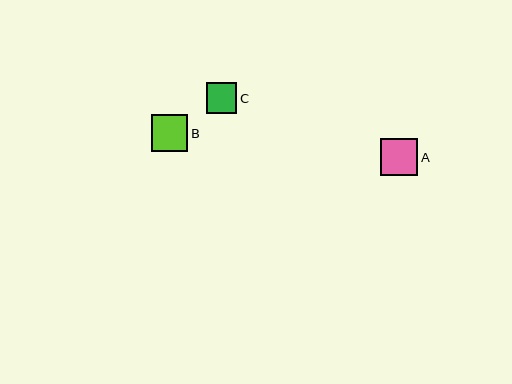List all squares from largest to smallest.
From largest to smallest: A, B, C.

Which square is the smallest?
Square C is the smallest with a size of approximately 31 pixels.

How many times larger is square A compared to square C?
Square A is approximately 1.2 times the size of square C.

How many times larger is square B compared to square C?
Square B is approximately 1.2 times the size of square C.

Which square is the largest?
Square A is the largest with a size of approximately 37 pixels.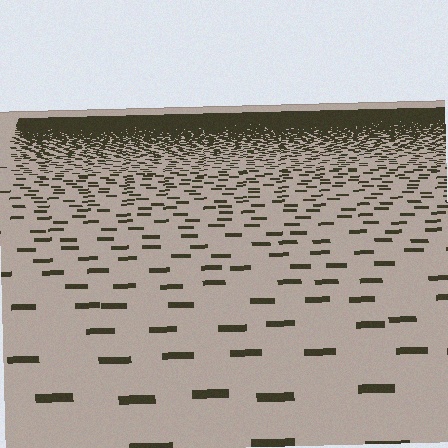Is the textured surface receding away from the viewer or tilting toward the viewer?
The surface is receding away from the viewer. Texture elements get smaller and denser toward the top.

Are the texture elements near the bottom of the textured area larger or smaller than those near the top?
Larger. Near the bottom, elements are closer to the viewer and appear at a bigger on-screen size.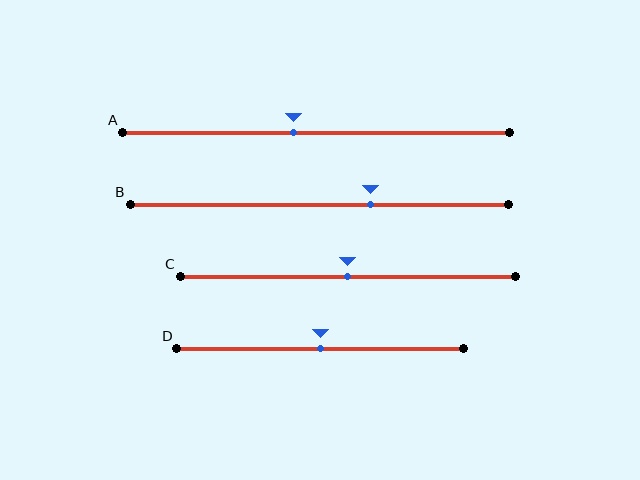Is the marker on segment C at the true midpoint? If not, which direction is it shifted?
Yes, the marker on segment C is at the true midpoint.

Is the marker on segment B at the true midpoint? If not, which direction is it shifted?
No, the marker on segment B is shifted to the right by about 13% of the segment length.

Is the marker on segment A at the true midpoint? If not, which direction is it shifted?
No, the marker on segment A is shifted to the left by about 6% of the segment length.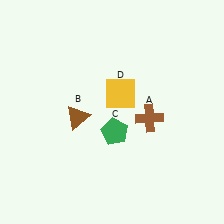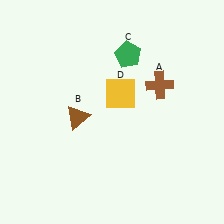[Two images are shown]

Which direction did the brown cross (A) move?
The brown cross (A) moved up.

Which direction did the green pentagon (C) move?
The green pentagon (C) moved up.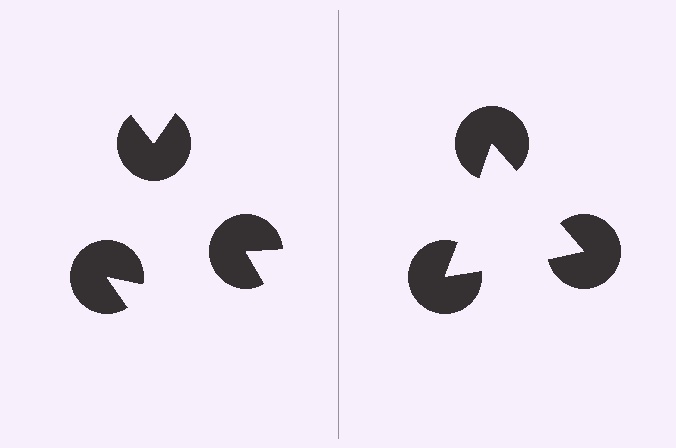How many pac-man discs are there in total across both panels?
6 — 3 on each side.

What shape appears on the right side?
An illusory triangle.